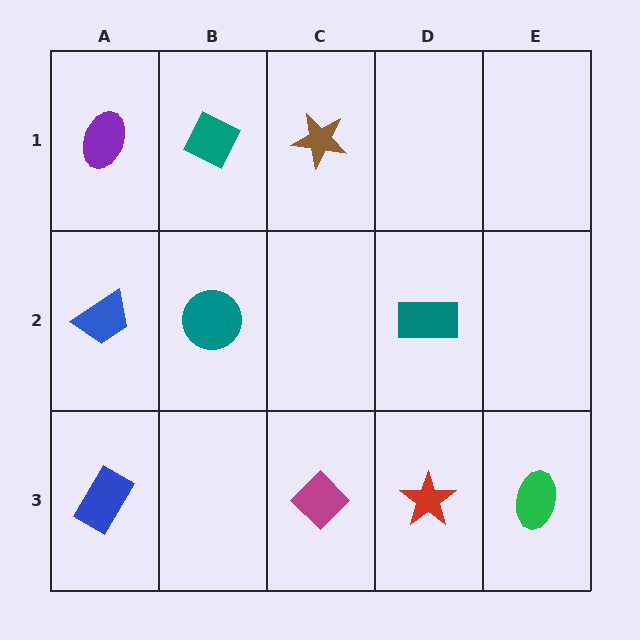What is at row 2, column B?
A teal circle.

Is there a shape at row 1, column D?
No, that cell is empty.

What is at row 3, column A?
A blue rectangle.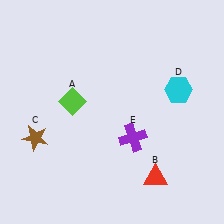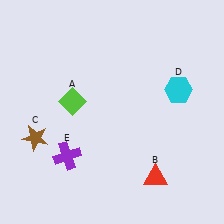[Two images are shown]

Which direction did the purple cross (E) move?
The purple cross (E) moved left.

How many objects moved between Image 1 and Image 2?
1 object moved between the two images.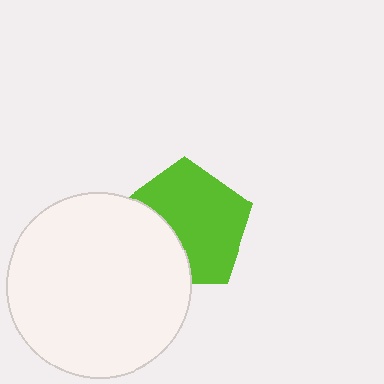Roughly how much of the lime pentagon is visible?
Most of it is visible (roughly 67%).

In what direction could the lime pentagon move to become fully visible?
The lime pentagon could move right. That would shift it out from behind the white circle entirely.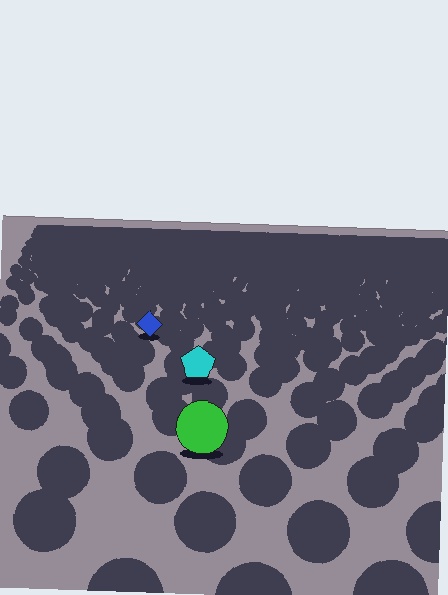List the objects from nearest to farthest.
From nearest to farthest: the green circle, the cyan pentagon, the blue diamond.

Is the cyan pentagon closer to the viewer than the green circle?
No. The green circle is closer — you can tell from the texture gradient: the ground texture is coarser near it.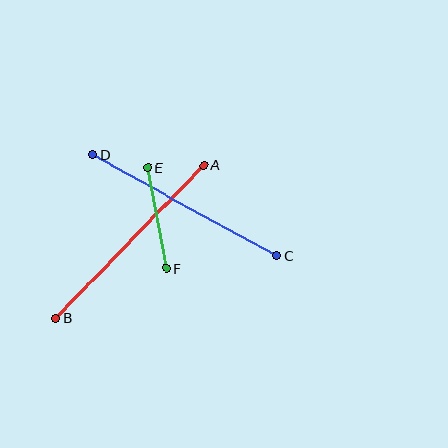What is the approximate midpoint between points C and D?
The midpoint is at approximately (184, 205) pixels.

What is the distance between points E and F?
The distance is approximately 102 pixels.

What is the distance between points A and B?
The distance is approximately 213 pixels.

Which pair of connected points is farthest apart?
Points A and B are farthest apart.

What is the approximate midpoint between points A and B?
The midpoint is at approximately (130, 241) pixels.